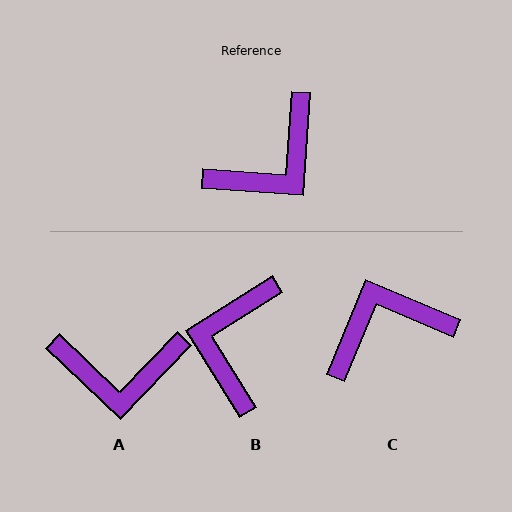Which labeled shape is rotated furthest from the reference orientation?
C, about 161 degrees away.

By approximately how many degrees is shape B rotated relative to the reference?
Approximately 144 degrees clockwise.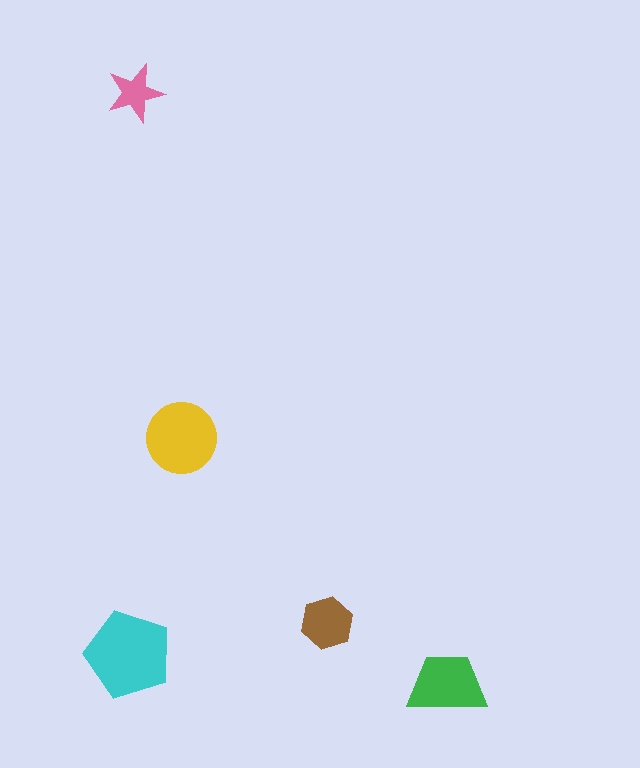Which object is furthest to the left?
The cyan pentagon is leftmost.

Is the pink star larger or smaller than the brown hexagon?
Smaller.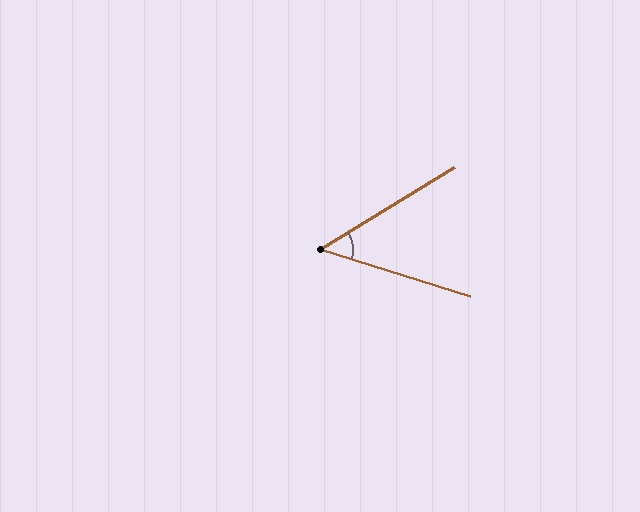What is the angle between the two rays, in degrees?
Approximately 49 degrees.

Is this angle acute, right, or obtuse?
It is acute.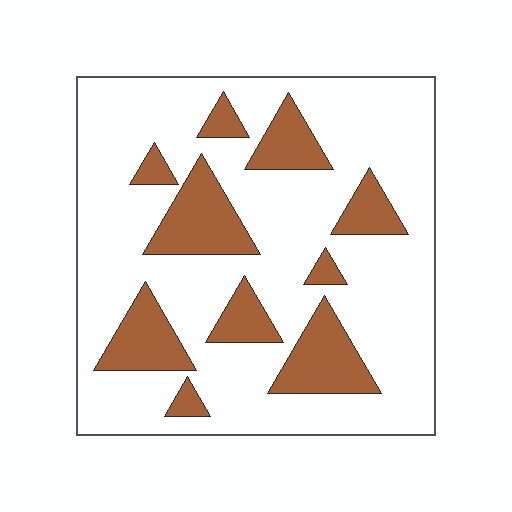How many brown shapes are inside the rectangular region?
10.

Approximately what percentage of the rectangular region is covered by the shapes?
Approximately 25%.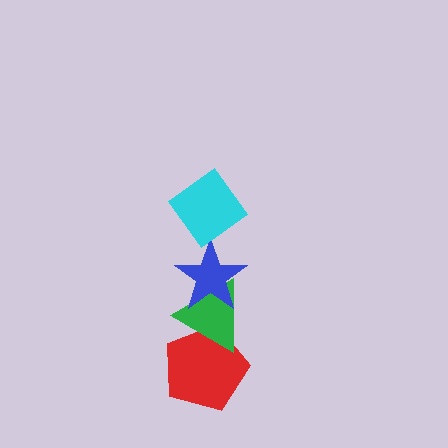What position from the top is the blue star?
The blue star is 2nd from the top.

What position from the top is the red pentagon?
The red pentagon is 4th from the top.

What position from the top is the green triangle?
The green triangle is 3rd from the top.